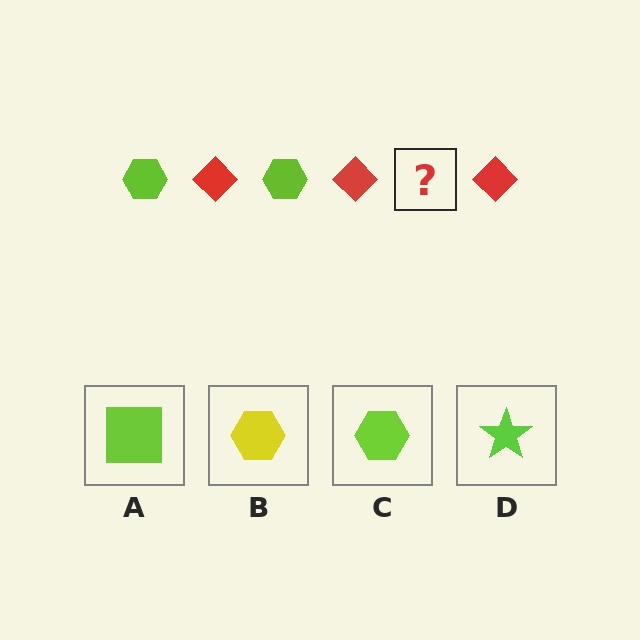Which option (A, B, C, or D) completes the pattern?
C.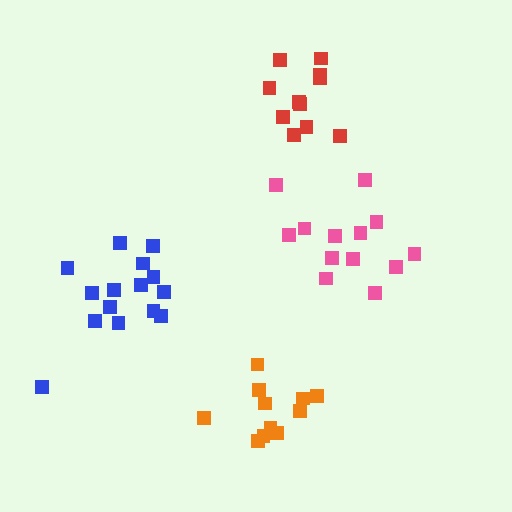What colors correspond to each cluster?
The clusters are colored: blue, orange, red, pink.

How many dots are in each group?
Group 1: 15 dots, Group 2: 11 dots, Group 3: 11 dots, Group 4: 13 dots (50 total).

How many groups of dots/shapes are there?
There are 4 groups.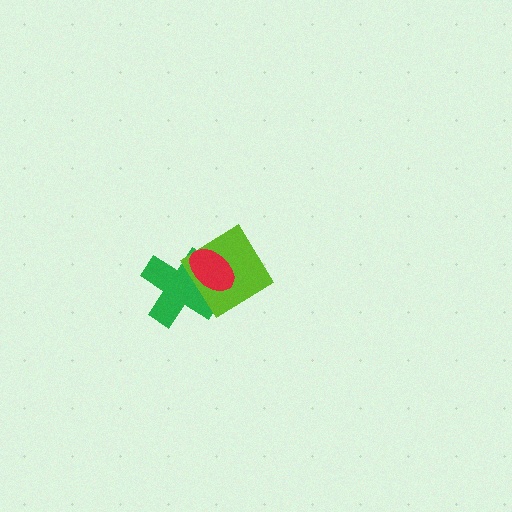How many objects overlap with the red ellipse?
2 objects overlap with the red ellipse.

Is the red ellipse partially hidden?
No, no other shape covers it.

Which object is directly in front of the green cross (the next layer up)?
The lime diamond is directly in front of the green cross.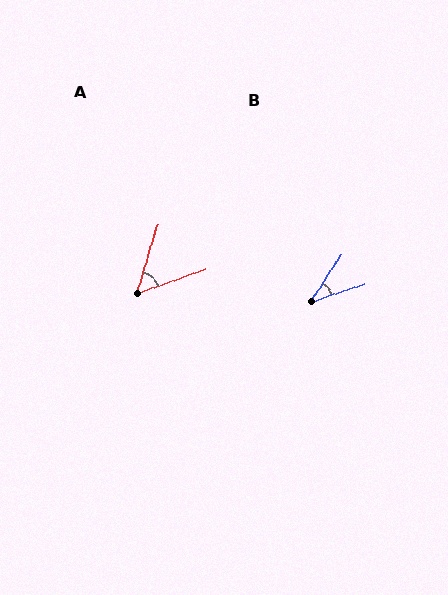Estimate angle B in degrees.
Approximately 38 degrees.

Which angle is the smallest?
B, at approximately 38 degrees.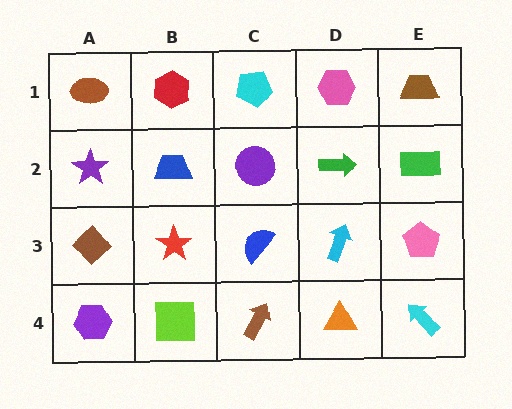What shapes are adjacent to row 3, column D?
A green arrow (row 2, column D), an orange triangle (row 4, column D), a blue semicircle (row 3, column C), a pink pentagon (row 3, column E).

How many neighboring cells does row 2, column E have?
3.